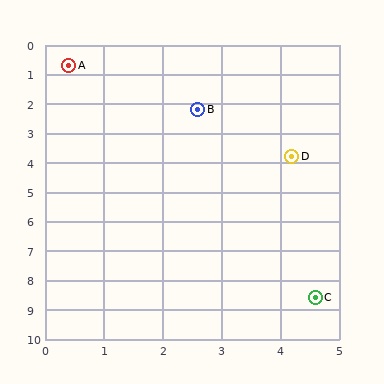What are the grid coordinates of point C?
Point C is at approximately (4.6, 8.6).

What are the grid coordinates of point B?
Point B is at approximately (2.6, 2.2).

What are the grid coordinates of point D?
Point D is at approximately (4.2, 3.8).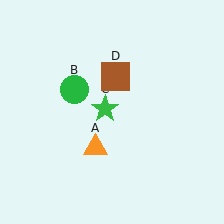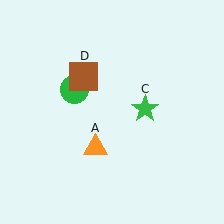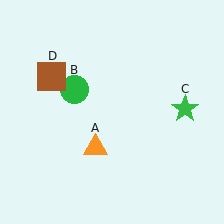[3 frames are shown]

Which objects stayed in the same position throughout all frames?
Orange triangle (object A) and green circle (object B) remained stationary.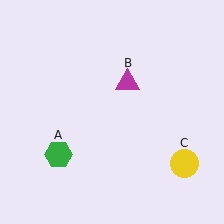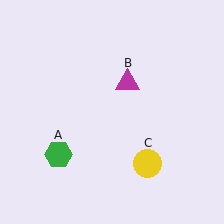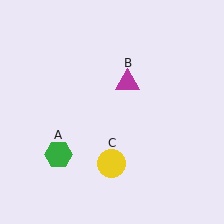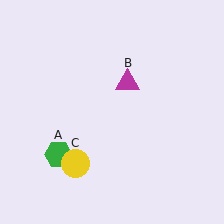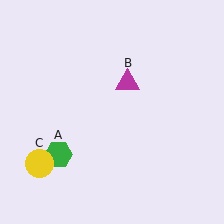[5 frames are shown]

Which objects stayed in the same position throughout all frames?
Green hexagon (object A) and magenta triangle (object B) remained stationary.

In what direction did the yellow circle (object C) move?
The yellow circle (object C) moved left.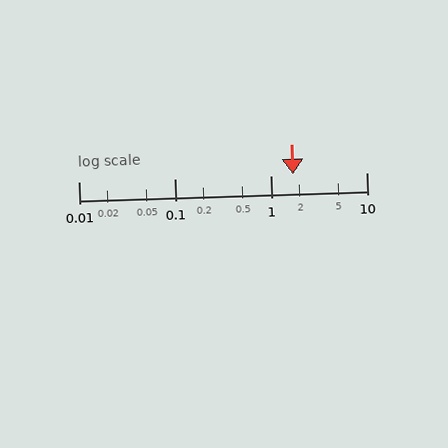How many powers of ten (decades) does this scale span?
The scale spans 3 decades, from 0.01 to 10.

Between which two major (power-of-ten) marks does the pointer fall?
The pointer is between 1 and 10.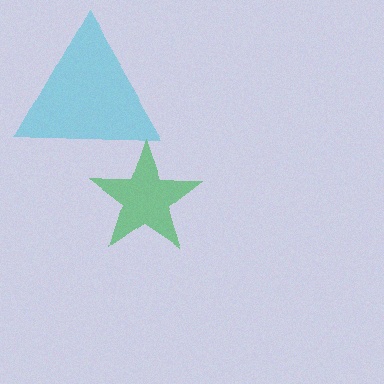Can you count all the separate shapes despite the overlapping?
Yes, there are 2 separate shapes.